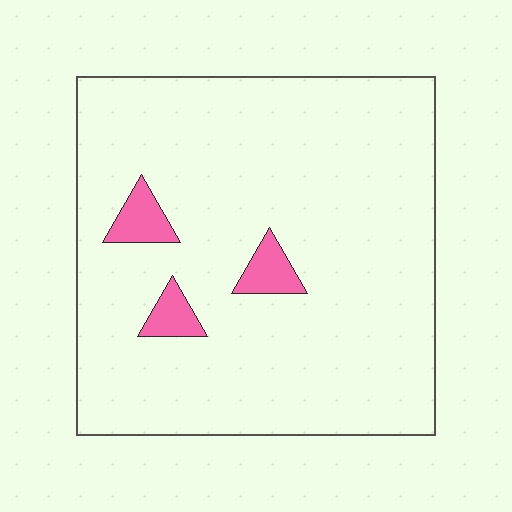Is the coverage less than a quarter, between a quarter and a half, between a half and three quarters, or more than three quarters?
Less than a quarter.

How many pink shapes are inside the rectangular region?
3.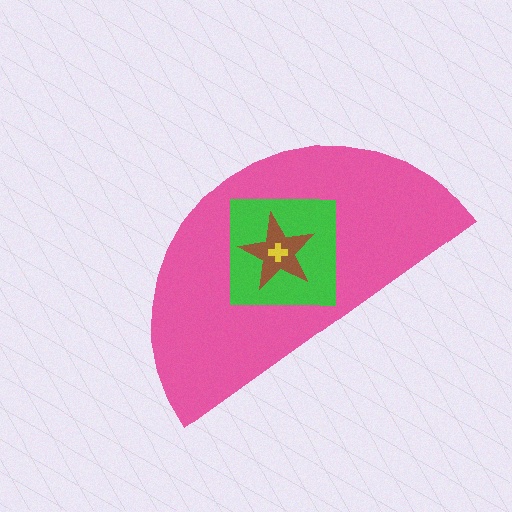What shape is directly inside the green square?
The brown star.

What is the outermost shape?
The pink semicircle.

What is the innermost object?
The yellow cross.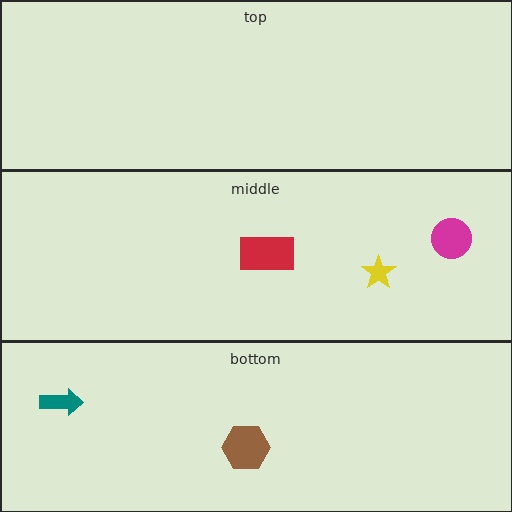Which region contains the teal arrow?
The bottom region.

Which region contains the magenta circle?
The middle region.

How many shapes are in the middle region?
3.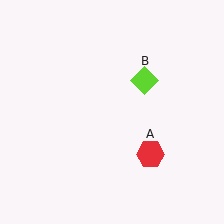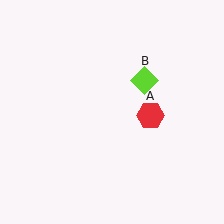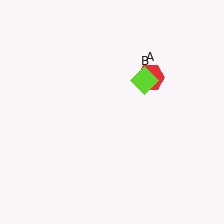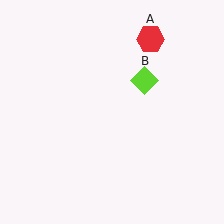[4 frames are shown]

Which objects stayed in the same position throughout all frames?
Lime diamond (object B) remained stationary.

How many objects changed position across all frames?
1 object changed position: red hexagon (object A).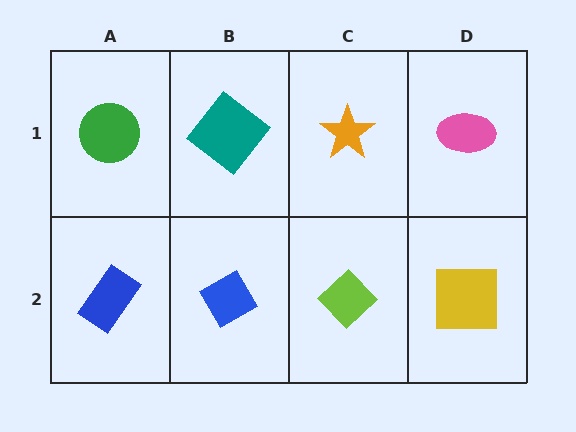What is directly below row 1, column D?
A yellow square.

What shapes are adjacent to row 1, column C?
A lime diamond (row 2, column C), a teal diamond (row 1, column B), a pink ellipse (row 1, column D).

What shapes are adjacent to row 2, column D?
A pink ellipse (row 1, column D), a lime diamond (row 2, column C).